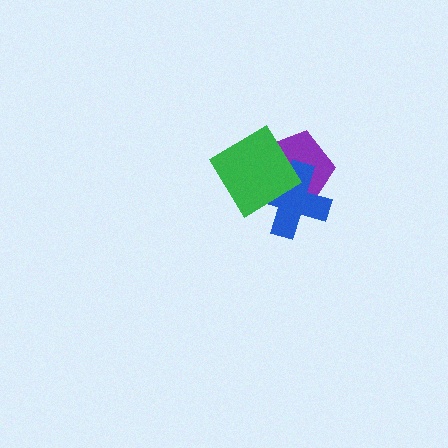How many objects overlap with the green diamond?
2 objects overlap with the green diamond.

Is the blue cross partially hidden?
Yes, it is partially covered by another shape.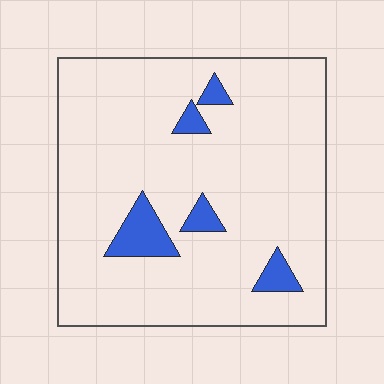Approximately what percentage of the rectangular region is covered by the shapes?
Approximately 10%.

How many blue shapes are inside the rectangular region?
5.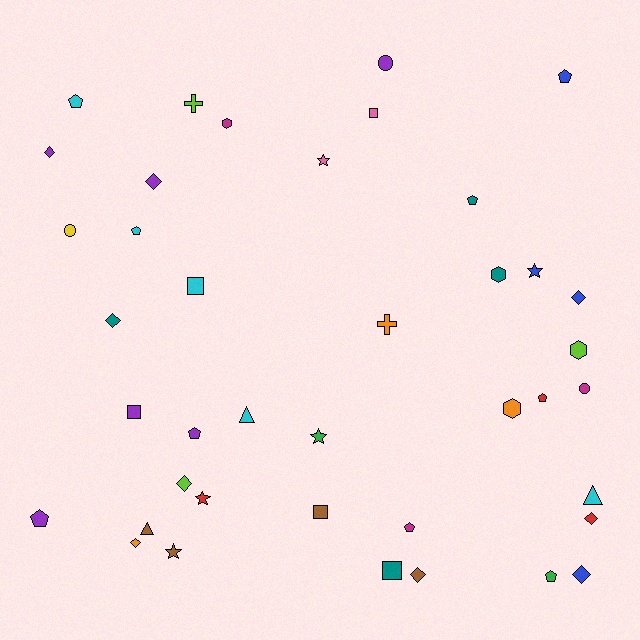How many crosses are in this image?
There are 2 crosses.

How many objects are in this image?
There are 40 objects.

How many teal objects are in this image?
There are 4 teal objects.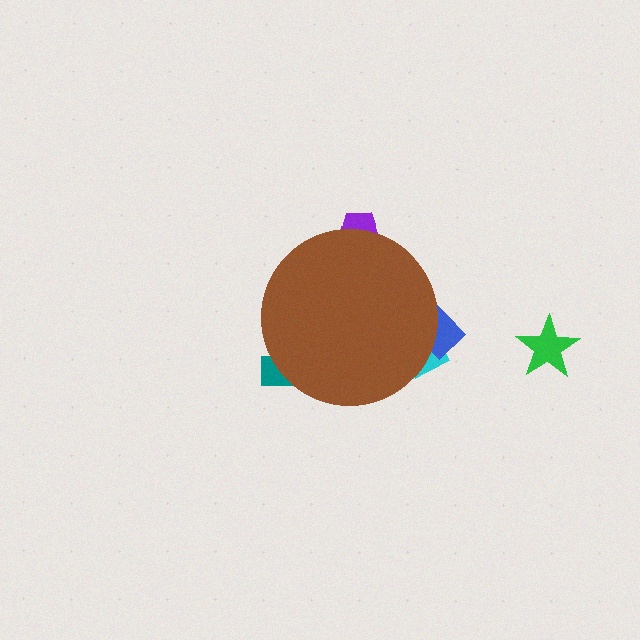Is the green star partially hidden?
No, the green star is fully visible.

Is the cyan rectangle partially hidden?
Yes, the cyan rectangle is partially hidden behind the brown circle.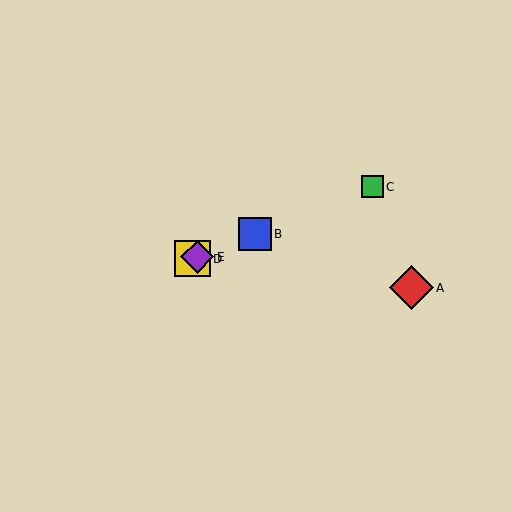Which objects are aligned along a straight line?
Objects B, C, D, E are aligned along a straight line.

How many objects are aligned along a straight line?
4 objects (B, C, D, E) are aligned along a straight line.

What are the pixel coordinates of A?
Object A is at (411, 288).